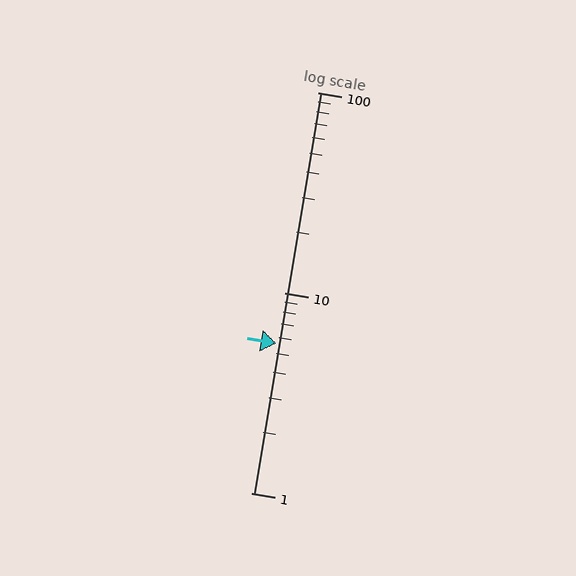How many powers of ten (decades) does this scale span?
The scale spans 2 decades, from 1 to 100.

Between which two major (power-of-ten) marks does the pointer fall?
The pointer is between 1 and 10.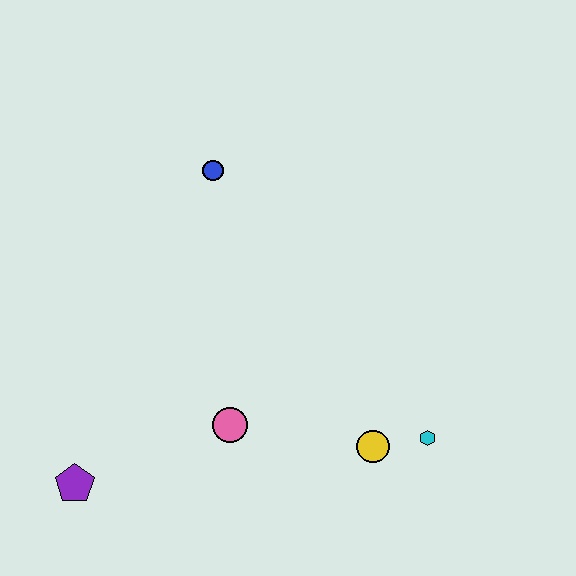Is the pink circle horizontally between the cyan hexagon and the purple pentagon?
Yes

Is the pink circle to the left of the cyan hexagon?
Yes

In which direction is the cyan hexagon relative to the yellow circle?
The cyan hexagon is to the right of the yellow circle.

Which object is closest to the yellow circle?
The cyan hexagon is closest to the yellow circle.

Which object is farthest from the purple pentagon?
The cyan hexagon is farthest from the purple pentagon.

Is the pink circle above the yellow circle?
Yes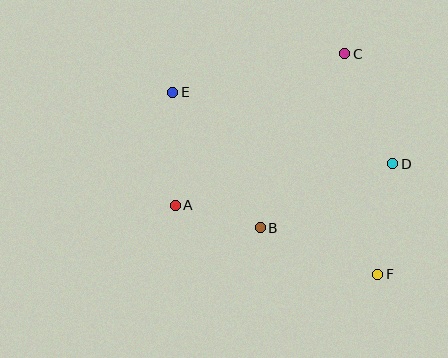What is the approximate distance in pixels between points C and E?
The distance between C and E is approximately 176 pixels.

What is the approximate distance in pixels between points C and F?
The distance between C and F is approximately 223 pixels.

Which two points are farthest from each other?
Points E and F are farthest from each other.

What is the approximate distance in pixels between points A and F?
The distance between A and F is approximately 214 pixels.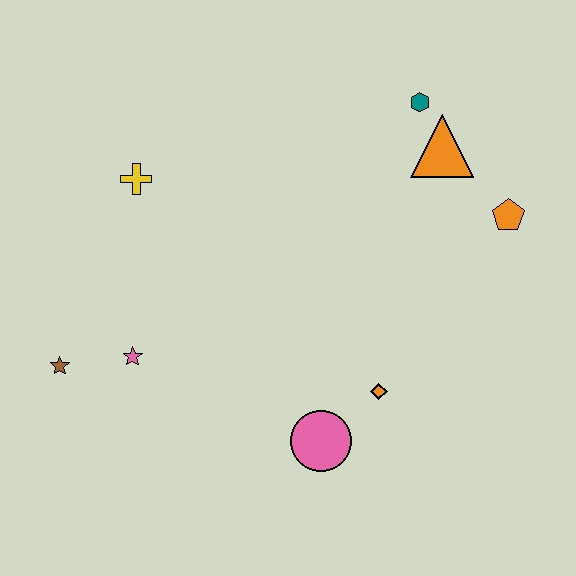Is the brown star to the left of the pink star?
Yes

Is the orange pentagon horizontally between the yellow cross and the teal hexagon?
No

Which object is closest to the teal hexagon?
The orange triangle is closest to the teal hexagon.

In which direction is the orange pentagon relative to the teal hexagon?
The orange pentagon is below the teal hexagon.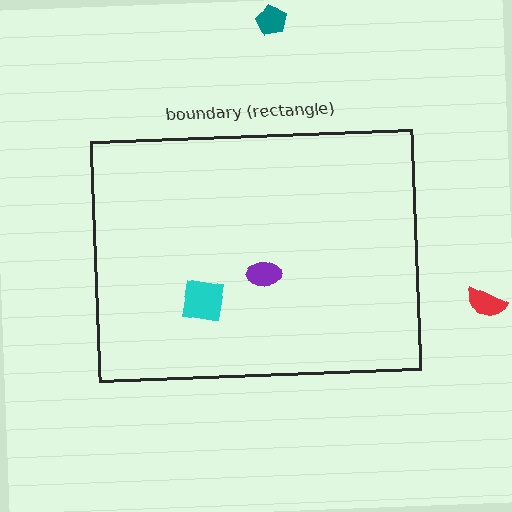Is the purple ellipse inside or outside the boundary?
Inside.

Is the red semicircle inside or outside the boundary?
Outside.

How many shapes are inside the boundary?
2 inside, 2 outside.